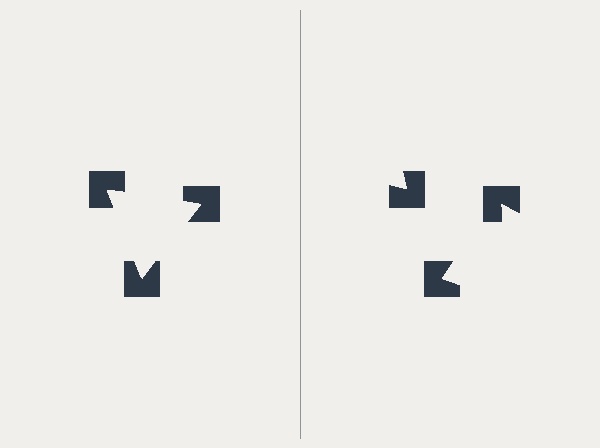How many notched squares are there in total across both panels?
6 — 3 on each side.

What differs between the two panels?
The notched squares are positioned identically on both sides; only the wedge orientations differ. On the left they align to a triangle; on the right they are misaligned.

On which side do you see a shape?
An illusory triangle appears on the left side. On the right side the wedge cuts are rotated, so no coherent shape forms.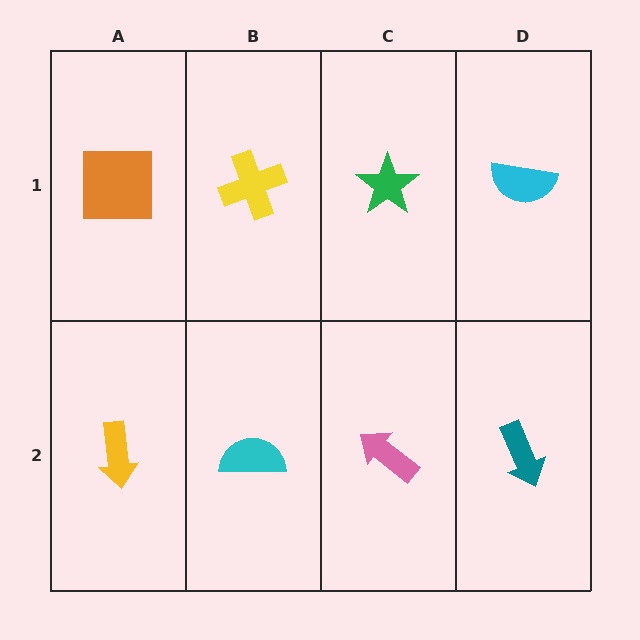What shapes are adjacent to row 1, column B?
A cyan semicircle (row 2, column B), an orange square (row 1, column A), a green star (row 1, column C).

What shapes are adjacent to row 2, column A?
An orange square (row 1, column A), a cyan semicircle (row 2, column B).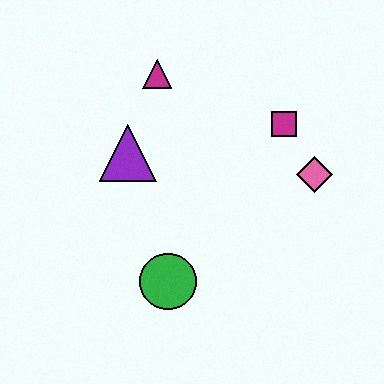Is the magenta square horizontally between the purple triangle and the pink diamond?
Yes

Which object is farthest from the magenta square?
The green circle is farthest from the magenta square.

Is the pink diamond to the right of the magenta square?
Yes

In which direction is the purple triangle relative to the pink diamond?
The purple triangle is to the left of the pink diamond.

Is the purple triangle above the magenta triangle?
No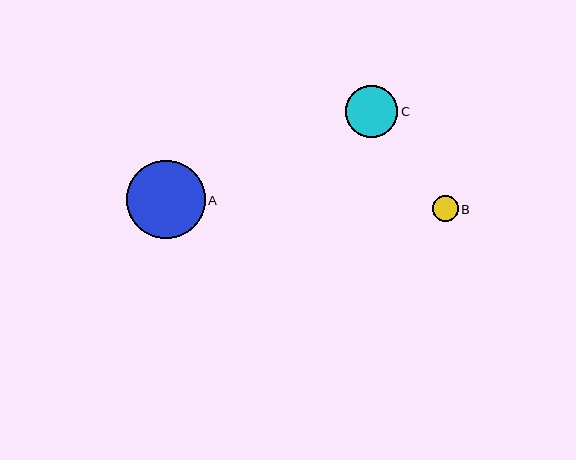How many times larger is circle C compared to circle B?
Circle C is approximately 2.0 times the size of circle B.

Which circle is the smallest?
Circle B is the smallest with a size of approximately 26 pixels.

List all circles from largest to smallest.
From largest to smallest: A, C, B.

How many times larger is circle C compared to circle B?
Circle C is approximately 2.0 times the size of circle B.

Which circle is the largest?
Circle A is the largest with a size of approximately 79 pixels.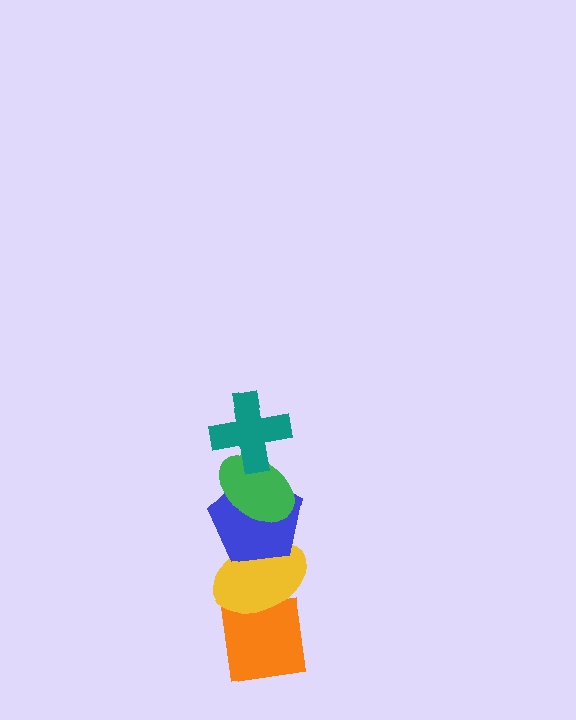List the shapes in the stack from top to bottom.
From top to bottom: the teal cross, the green ellipse, the blue pentagon, the yellow ellipse, the orange square.